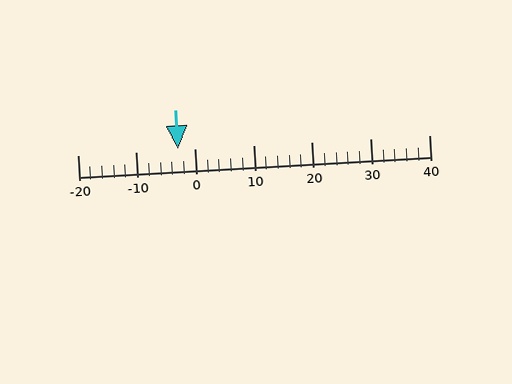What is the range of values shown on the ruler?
The ruler shows values from -20 to 40.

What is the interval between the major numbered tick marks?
The major tick marks are spaced 10 units apart.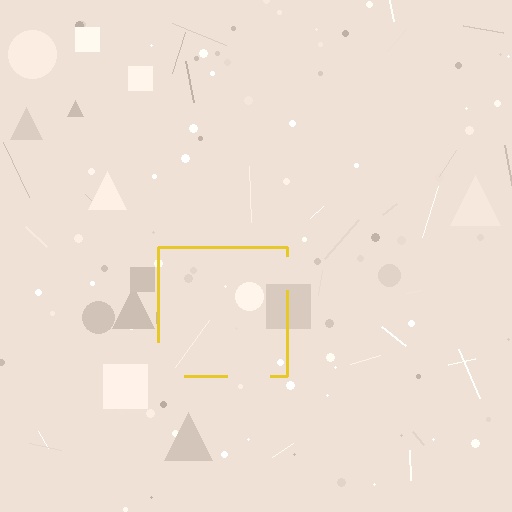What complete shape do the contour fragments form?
The contour fragments form a square.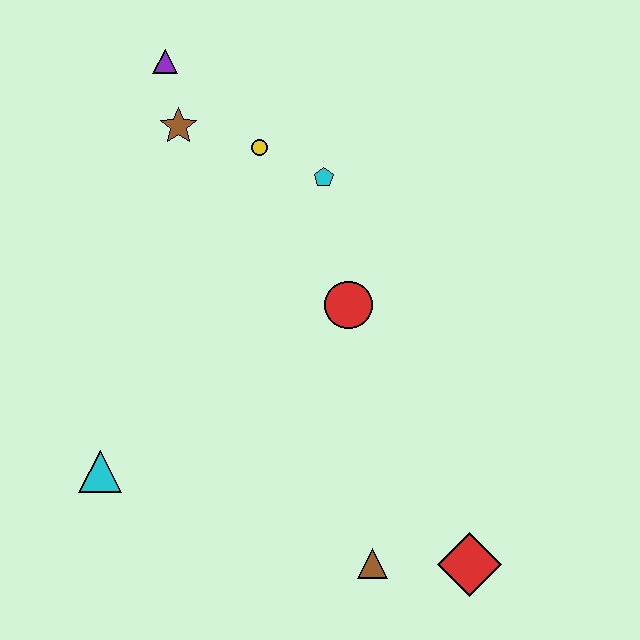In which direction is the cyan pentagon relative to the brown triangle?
The cyan pentagon is above the brown triangle.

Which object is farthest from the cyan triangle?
The purple triangle is farthest from the cyan triangle.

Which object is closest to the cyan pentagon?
The yellow circle is closest to the cyan pentagon.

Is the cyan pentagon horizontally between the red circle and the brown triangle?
No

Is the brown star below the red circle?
No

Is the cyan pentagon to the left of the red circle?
Yes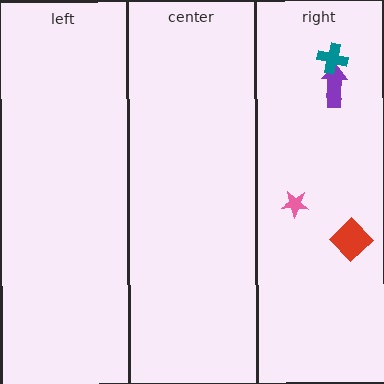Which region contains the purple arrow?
The right region.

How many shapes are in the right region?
4.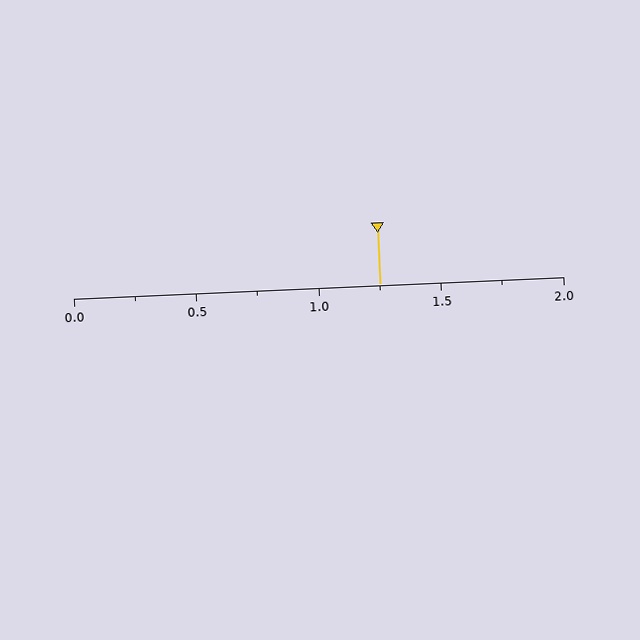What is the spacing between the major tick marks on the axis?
The major ticks are spaced 0.5 apart.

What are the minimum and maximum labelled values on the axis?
The axis runs from 0.0 to 2.0.